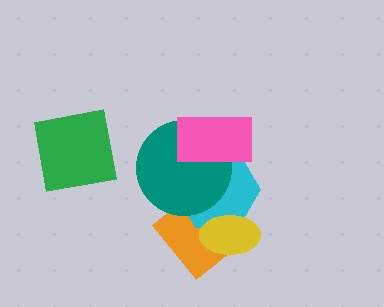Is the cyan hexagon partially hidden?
Yes, it is partially covered by another shape.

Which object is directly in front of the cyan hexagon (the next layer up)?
The teal circle is directly in front of the cyan hexagon.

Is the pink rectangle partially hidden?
No, no other shape covers it.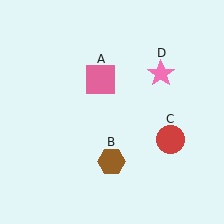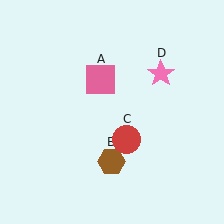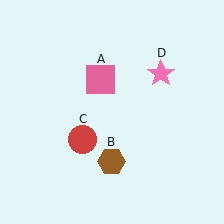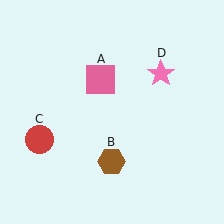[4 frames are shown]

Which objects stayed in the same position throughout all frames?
Pink square (object A) and brown hexagon (object B) and pink star (object D) remained stationary.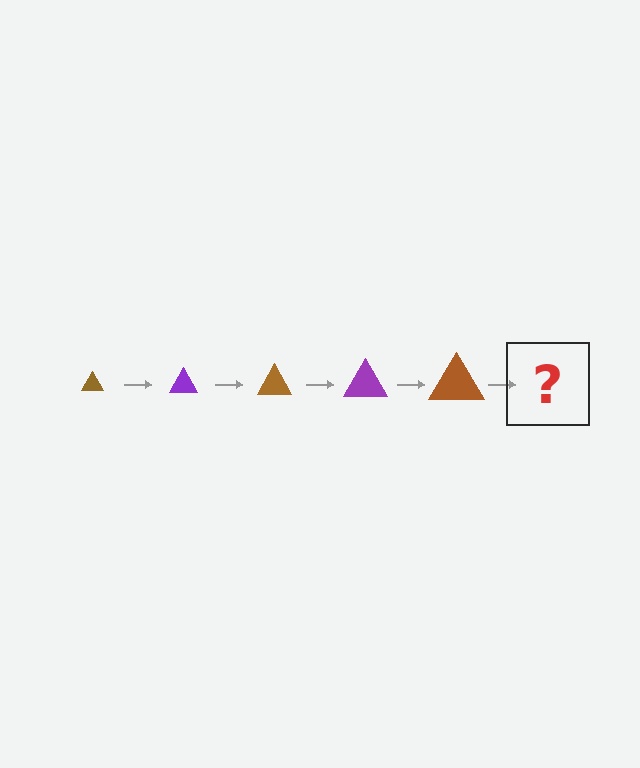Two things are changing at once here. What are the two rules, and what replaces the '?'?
The two rules are that the triangle grows larger each step and the color cycles through brown and purple. The '?' should be a purple triangle, larger than the previous one.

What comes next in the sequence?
The next element should be a purple triangle, larger than the previous one.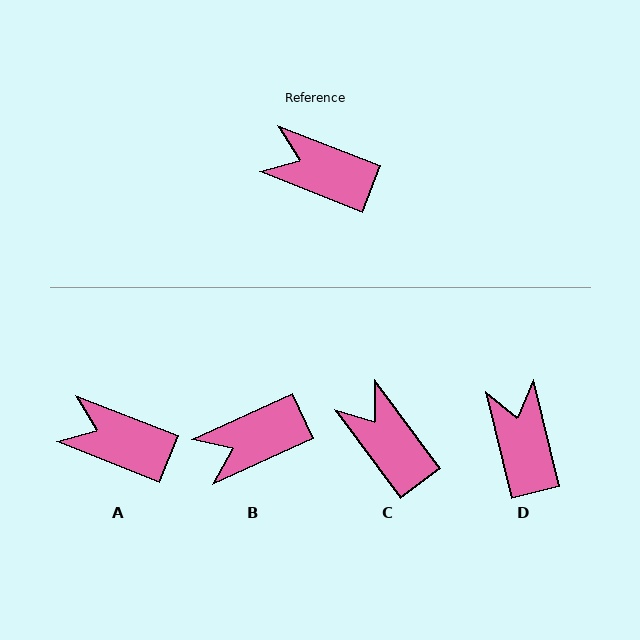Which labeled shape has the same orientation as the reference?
A.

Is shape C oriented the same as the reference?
No, it is off by about 32 degrees.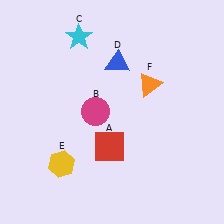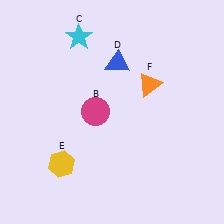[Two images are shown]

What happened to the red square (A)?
The red square (A) was removed in Image 2. It was in the bottom-left area of Image 1.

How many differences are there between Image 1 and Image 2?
There is 1 difference between the two images.